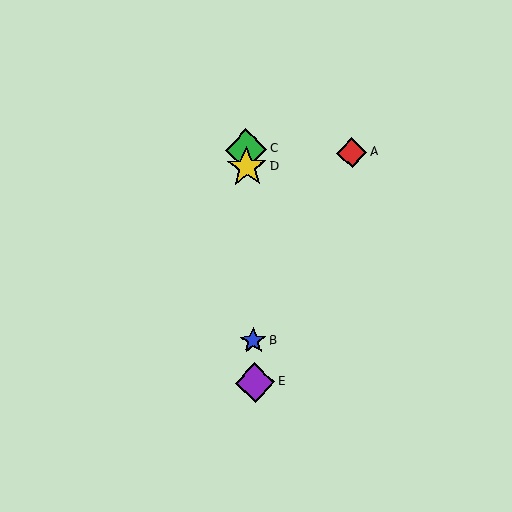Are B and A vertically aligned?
No, B is at x≈253 and A is at x≈352.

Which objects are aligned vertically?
Objects B, C, D, E are aligned vertically.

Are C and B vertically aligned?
Yes, both are at x≈246.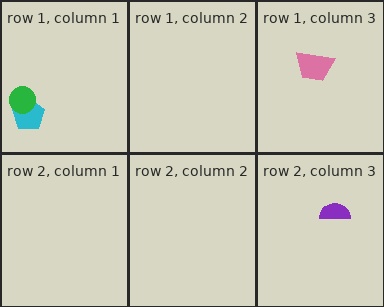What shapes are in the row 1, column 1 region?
The cyan pentagon, the green circle.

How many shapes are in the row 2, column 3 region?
1.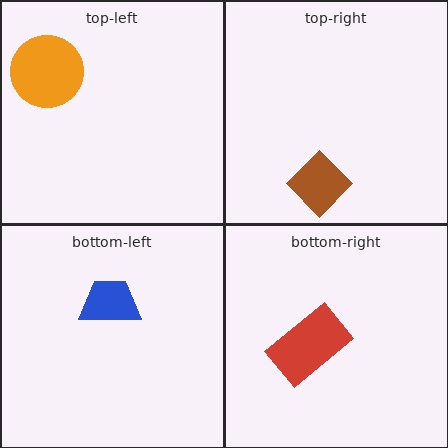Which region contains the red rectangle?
The bottom-right region.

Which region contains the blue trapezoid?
The bottom-left region.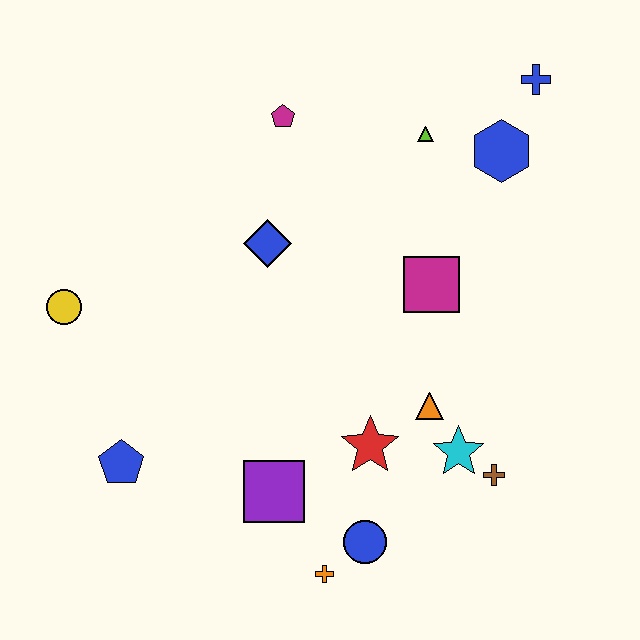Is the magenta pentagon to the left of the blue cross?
Yes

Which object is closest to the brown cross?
The cyan star is closest to the brown cross.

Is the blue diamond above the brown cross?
Yes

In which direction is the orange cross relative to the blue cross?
The orange cross is below the blue cross.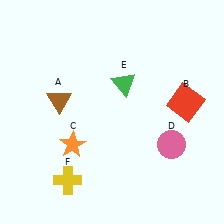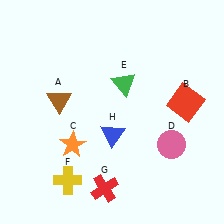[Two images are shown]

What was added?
A red cross (G), a blue triangle (H) were added in Image 2.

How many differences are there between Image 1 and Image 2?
There are 2 differences between the two images.